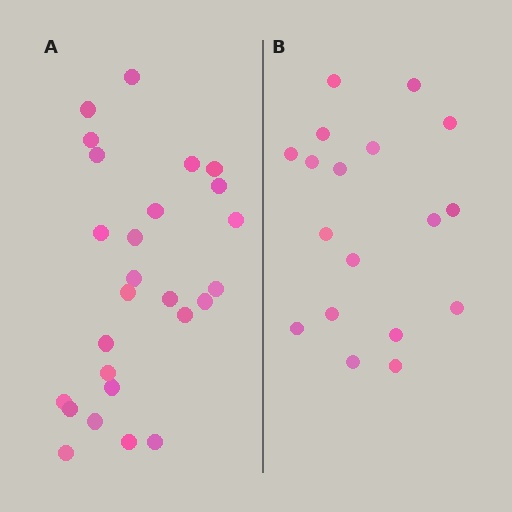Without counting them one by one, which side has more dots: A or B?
Region A (the left region) has more dots.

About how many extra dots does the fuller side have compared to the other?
Region A has roughly 8 or so more dots than region B.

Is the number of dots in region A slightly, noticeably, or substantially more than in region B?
Region A has noticeably more, but not dramatically so. The ratio is roughly 1.4 to 1.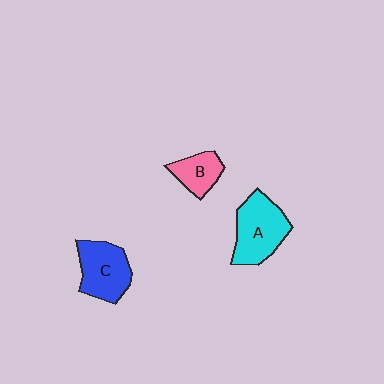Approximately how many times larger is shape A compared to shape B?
Approximately 1.8 times.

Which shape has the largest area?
Shape A (cyan).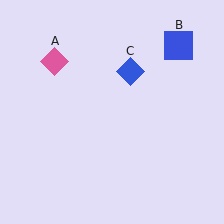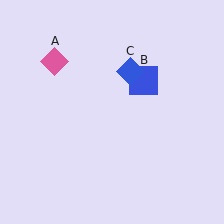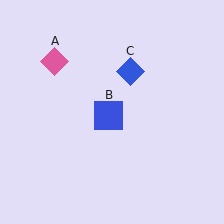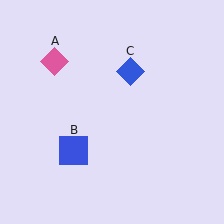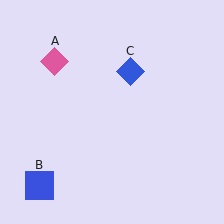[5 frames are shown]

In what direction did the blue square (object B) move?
The blue square (object B) moved down and to the left.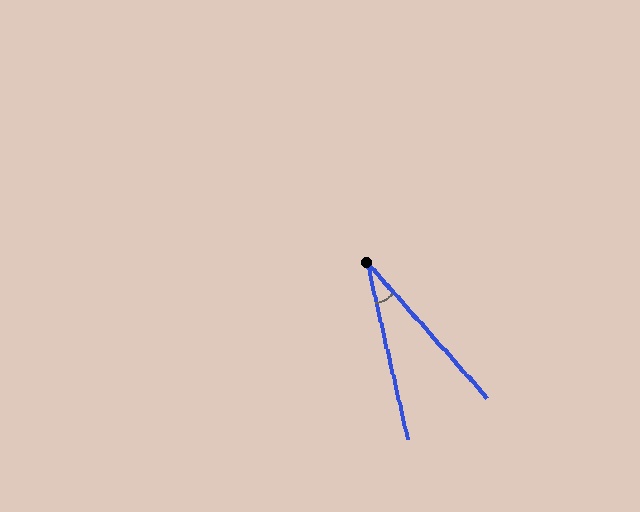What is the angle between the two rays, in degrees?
Approximately 28 degrees.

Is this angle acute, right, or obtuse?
It is acute.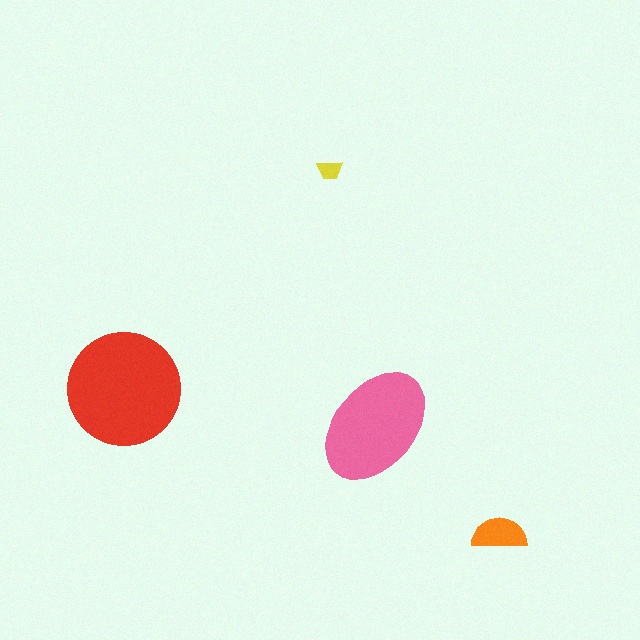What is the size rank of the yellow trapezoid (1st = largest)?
4th.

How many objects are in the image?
There are 4 objects in the image.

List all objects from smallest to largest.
The yellow trapezoid, the orange semicircle, the pink ellipse, the red circle.